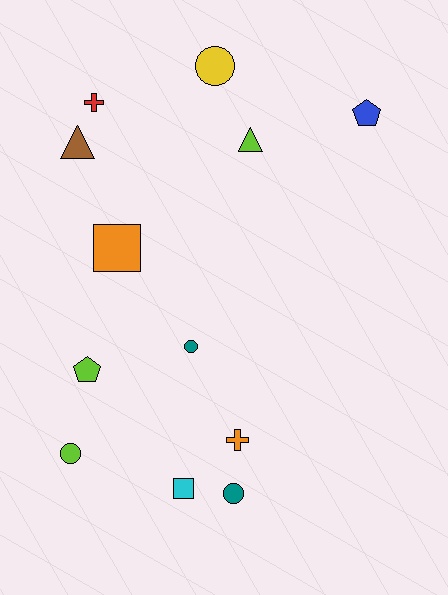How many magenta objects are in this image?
There are no magenta objects.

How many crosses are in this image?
There are 2 crosses.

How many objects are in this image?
There are 12 objects.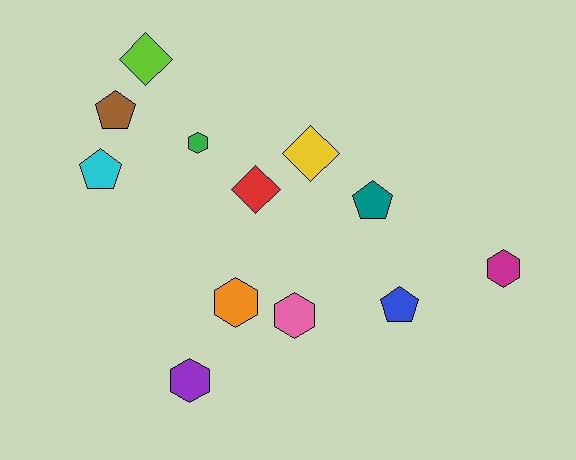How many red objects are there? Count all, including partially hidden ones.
There is 1 red object.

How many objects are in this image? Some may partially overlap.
There are 12 objects.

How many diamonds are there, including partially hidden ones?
There are 3 diamonds.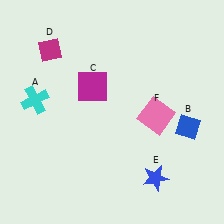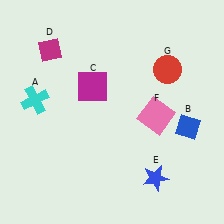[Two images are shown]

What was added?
A red circle (G) was added in Image 2.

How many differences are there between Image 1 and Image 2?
There is 1 difference between the two images.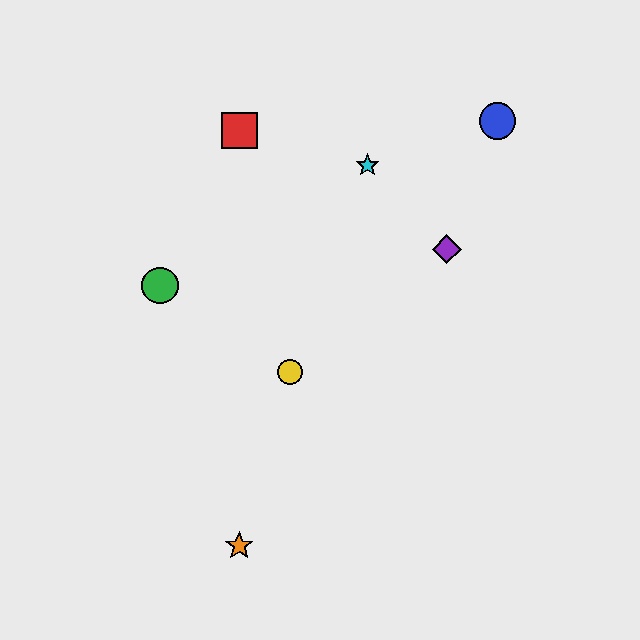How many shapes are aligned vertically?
2 shapes (the red square, the orange star) are aligned vertically.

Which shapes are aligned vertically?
The red square, the orange star are aligned vertically.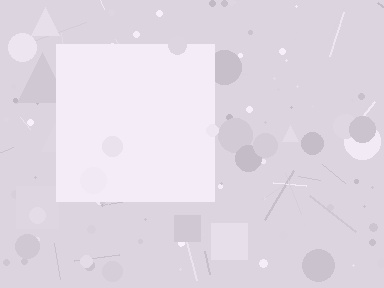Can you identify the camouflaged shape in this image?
The camouflaged shape is a square.